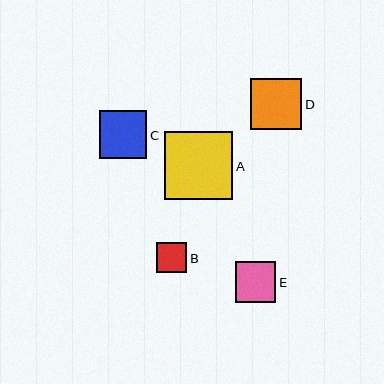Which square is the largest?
Square A is the largest with a size of approximately 68 pixels.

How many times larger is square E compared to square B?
Square E is approximately 1.4 times the size of square B.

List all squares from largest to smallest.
From largest to smallest: A, D, C, E, B.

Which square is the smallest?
Square B is the smallest with a size of approximately 30 pixels.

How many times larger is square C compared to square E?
Square C is approximately 1.2 times the size of square E.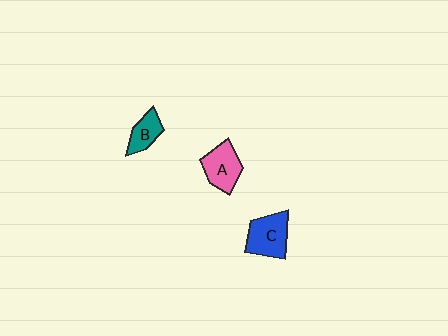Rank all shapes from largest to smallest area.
From largest to smallest: C (blue), A (pink), B (teal).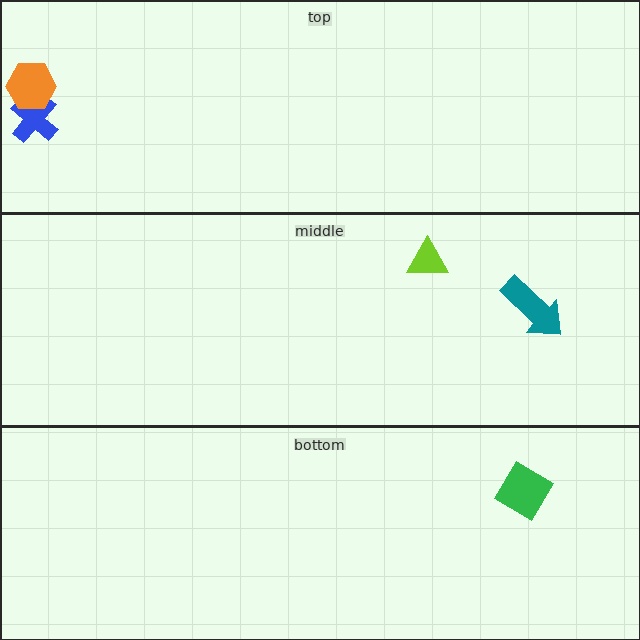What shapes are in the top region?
The blue cross, the orange hexagon.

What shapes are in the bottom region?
The green diamond.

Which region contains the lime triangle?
The middle region.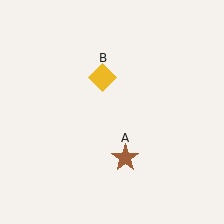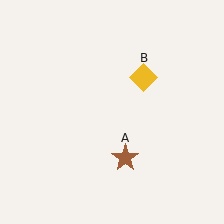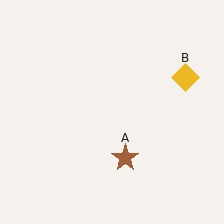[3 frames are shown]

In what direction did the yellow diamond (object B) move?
The yellow diamond (object B) moved right.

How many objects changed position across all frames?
1 object changed position: yellow diamond (object B).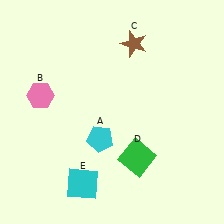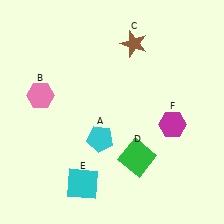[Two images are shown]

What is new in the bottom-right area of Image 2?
A magenta hexagon (F) was added in the bottom-right area of Image 2.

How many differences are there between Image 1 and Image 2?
There is 1 difference between the two images.